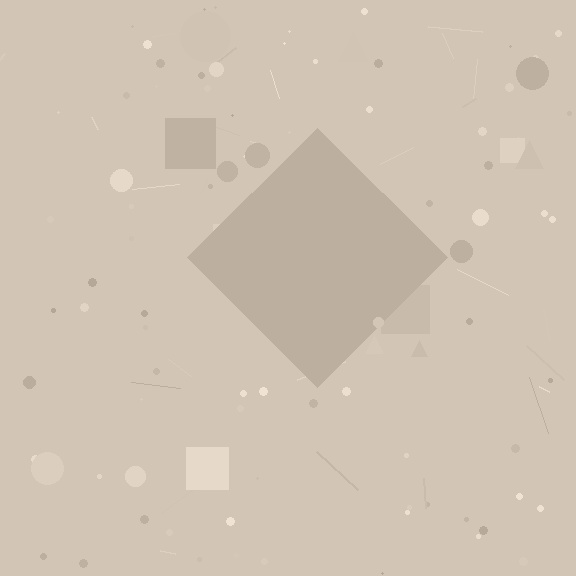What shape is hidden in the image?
A diamond is hidden in the image.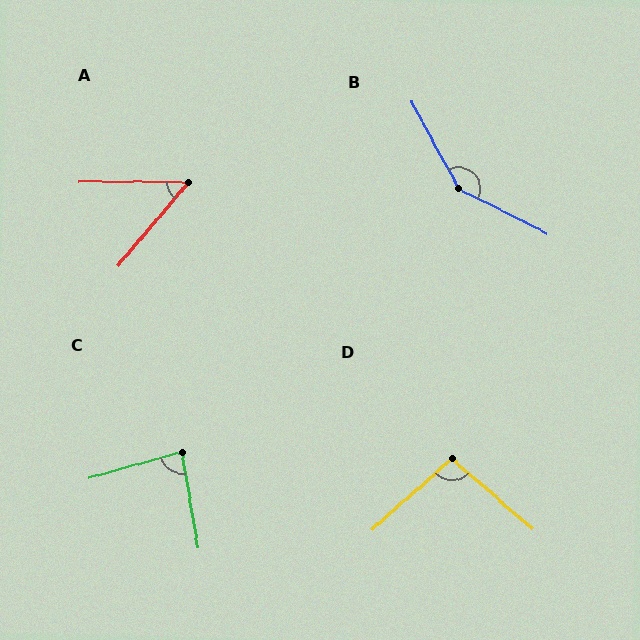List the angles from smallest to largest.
A (50°), C (84°), D (97°), B (145°).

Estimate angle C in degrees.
Approximately 84 degrees.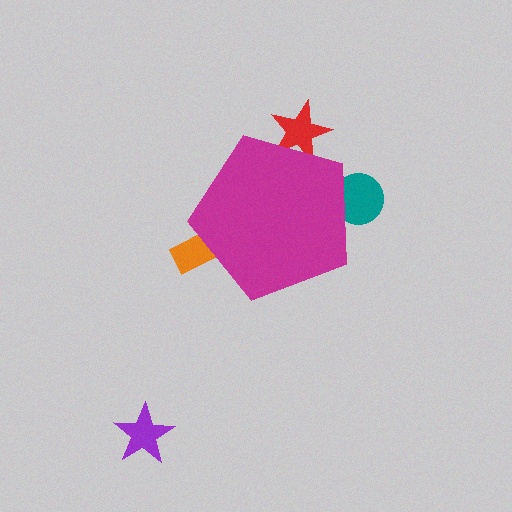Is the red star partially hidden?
Yes, the red star is partially hidden behind the magenta pentagon.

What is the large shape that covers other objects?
A magenta pentagon.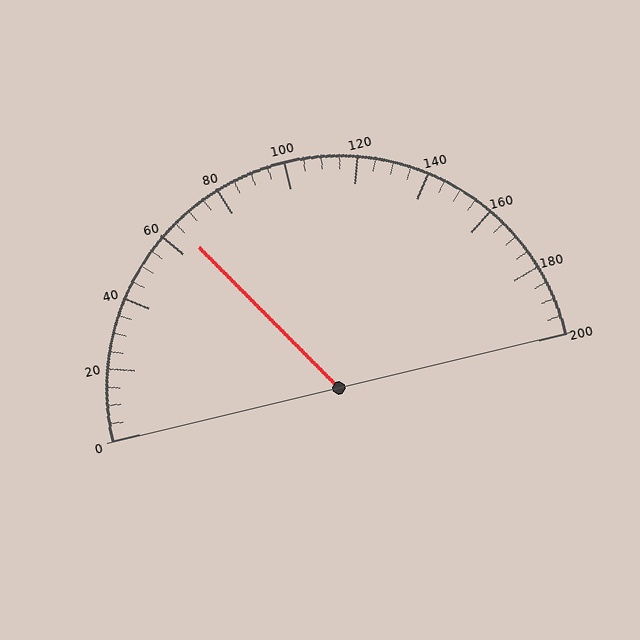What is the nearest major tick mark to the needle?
The nearest major tick mark is 60.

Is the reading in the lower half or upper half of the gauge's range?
The reading is in the lower half of the range (0 to 200).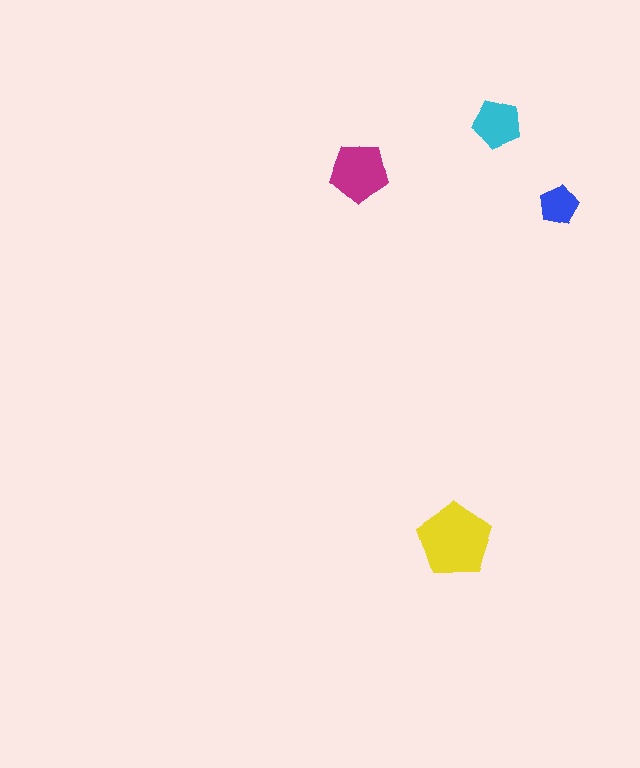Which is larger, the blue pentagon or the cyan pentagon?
The cyan one.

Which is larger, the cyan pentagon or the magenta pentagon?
The magenta one.